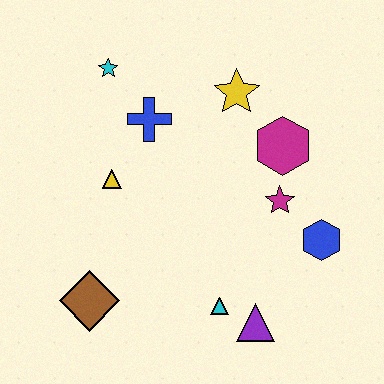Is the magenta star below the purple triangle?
No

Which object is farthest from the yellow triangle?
The blue hexagon is farthest from the yellow triangle.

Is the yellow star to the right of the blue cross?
Yes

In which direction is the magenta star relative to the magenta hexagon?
The magenta star is below the magenta hexagon.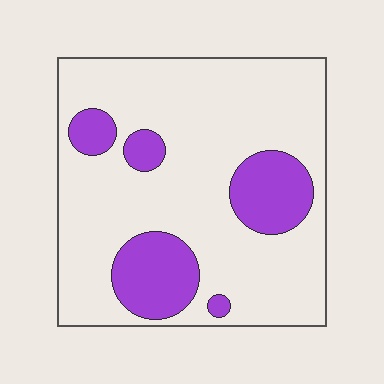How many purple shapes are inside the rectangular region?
5.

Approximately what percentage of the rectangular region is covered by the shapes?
Approximately 20%.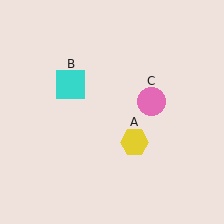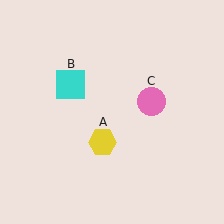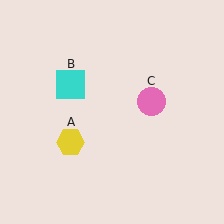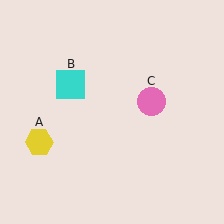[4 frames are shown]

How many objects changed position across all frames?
1 object changed position: yellow hexagon (object A).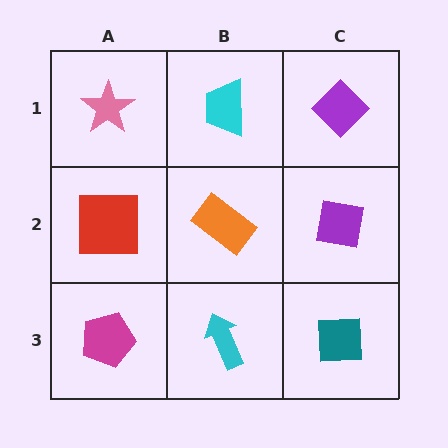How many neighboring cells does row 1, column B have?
3.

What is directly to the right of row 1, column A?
A cyan trapezoid.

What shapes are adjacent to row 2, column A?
A pink star (row 1, column A), a magenta pentagon (row 3, column A), an orange rectangle (row 2, column B).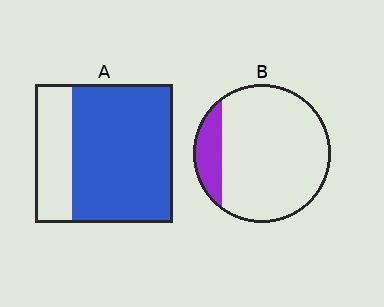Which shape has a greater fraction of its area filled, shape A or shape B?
Shape A.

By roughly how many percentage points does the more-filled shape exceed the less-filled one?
By roughly 60 percentage points (A over B).